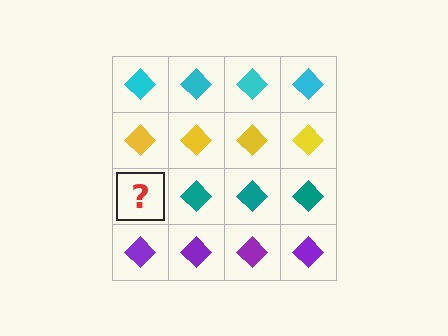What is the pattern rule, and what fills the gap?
The rule is that each row has a consistent color. The gap should be filled with a teal diamond.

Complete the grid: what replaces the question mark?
The question mark should be replaced with a teal diamond.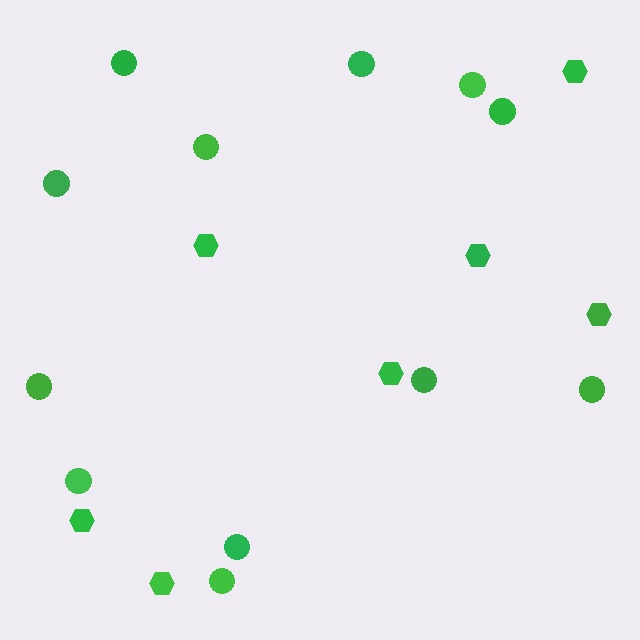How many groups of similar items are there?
There are 2 groups: one group of hexagons (7) and one group of circles (12).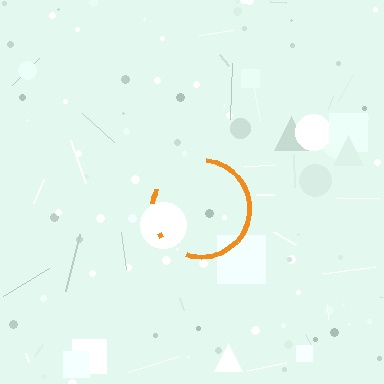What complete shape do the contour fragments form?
The contour fragments form a circle.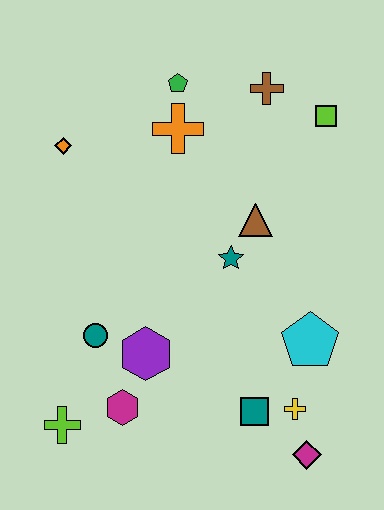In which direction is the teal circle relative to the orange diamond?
The teal circle is below the orange diamond.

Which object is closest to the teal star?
The brown triangle is closest to the teal star.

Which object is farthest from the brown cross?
The lime cross is farthest from the brown cross.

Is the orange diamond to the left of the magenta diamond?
Yes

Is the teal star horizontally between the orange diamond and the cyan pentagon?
Yes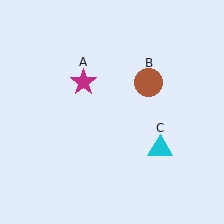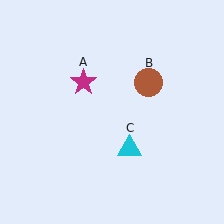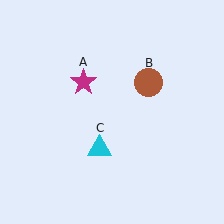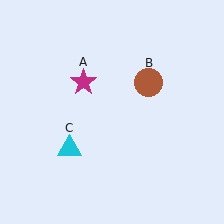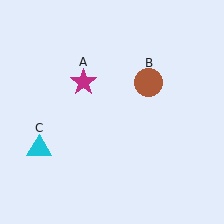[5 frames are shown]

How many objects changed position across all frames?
1 object changed position: cyan triangle (object C).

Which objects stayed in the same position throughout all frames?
Magenta star (object A) and brown circle (object B) remained stationary.